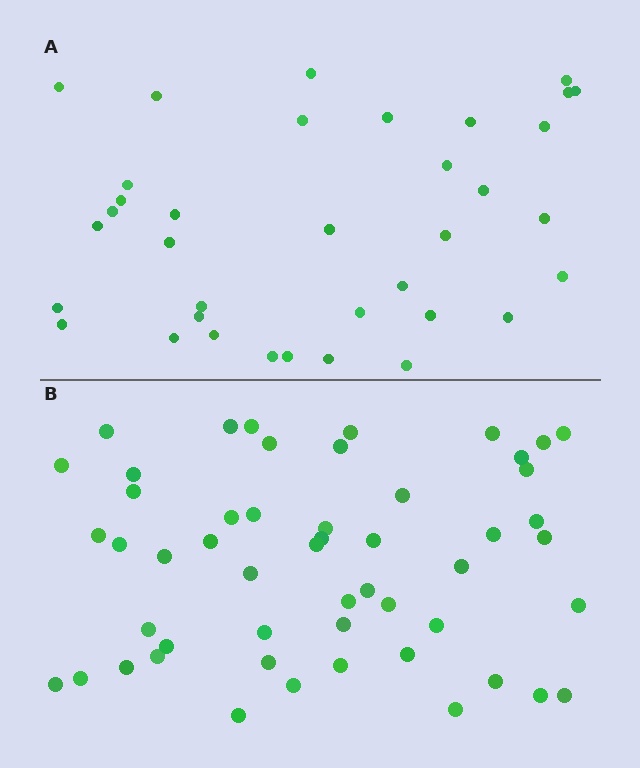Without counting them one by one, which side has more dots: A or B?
Region B (the bottom region) has more dots.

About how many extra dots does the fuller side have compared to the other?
Region B has approximately 15 more dots than region A.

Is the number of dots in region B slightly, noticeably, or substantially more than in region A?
Region B has noticeably more, but not dramatically so. The ratio is roughly 1.4 to 1.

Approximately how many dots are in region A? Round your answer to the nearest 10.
About 40 dots. (The exact count is 36, which rounds to 40.)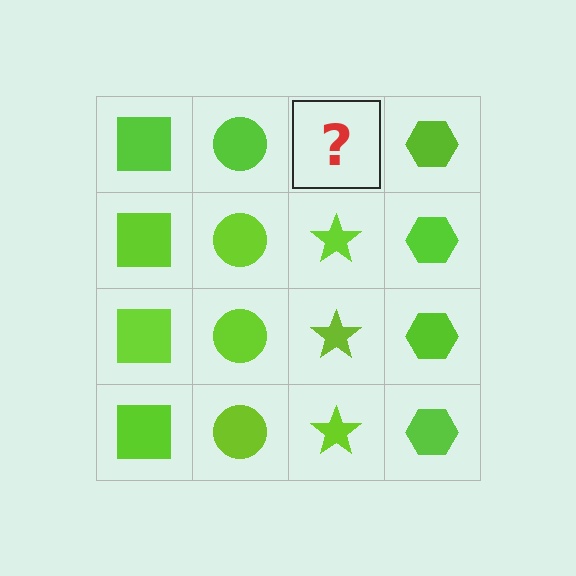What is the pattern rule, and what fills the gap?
The rule is that each column has a consistent shape. The gap should be filled with a lime star.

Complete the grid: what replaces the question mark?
The question mark should be replaced with a lime star.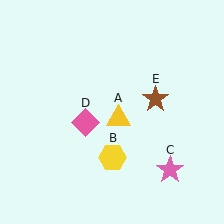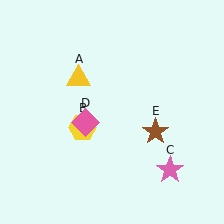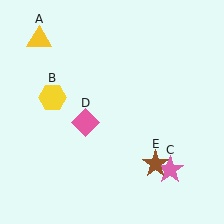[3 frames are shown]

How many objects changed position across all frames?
3 objects changed position: yellow triangle (object A), yellow hexagon (object B), brown star (object E).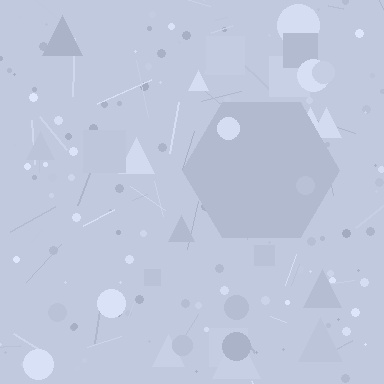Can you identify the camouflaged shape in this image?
The camouflaged shape is a hexagon.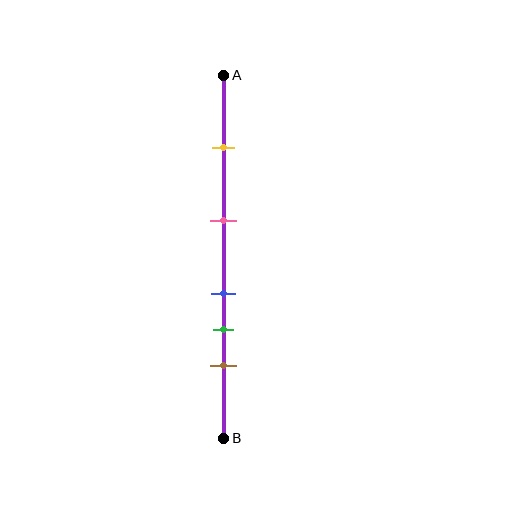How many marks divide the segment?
There are 5 marks dividing the segment.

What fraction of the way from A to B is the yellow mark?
The yellow mark is approximately 20% (0.2) of the way from A to B.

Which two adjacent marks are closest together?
The blue and green marks are the closest adjacent pair.